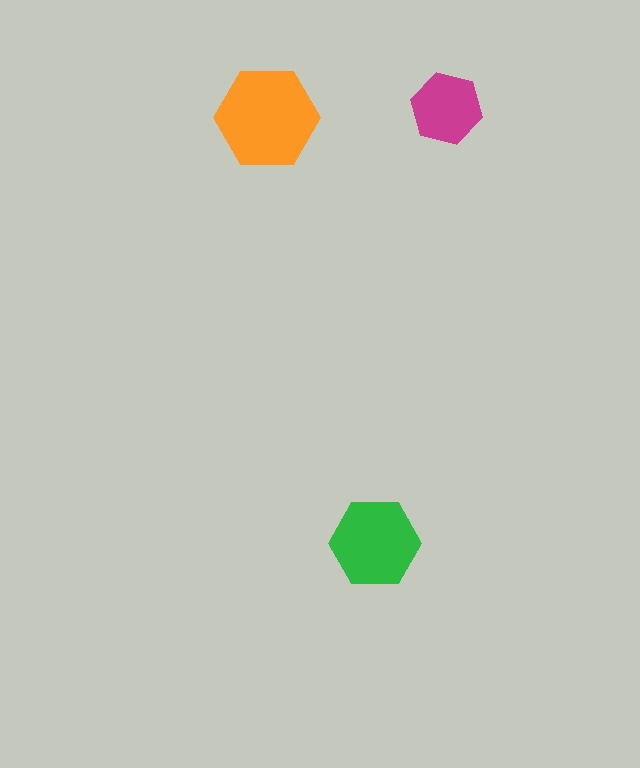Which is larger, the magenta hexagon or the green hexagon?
The green one.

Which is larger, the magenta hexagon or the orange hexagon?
The orange one.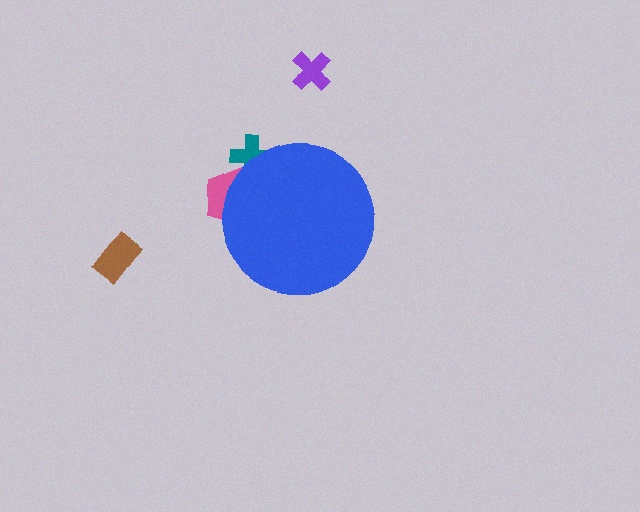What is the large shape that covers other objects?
A blue circle.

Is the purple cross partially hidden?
No, the purple cross is fully visible.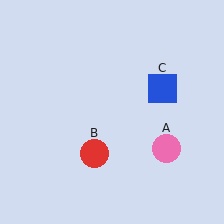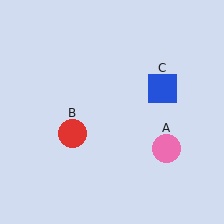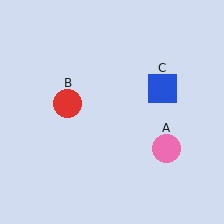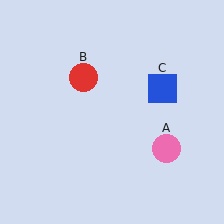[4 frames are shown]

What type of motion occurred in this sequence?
The red circle (object B) rotated clockwise around the center of the scene.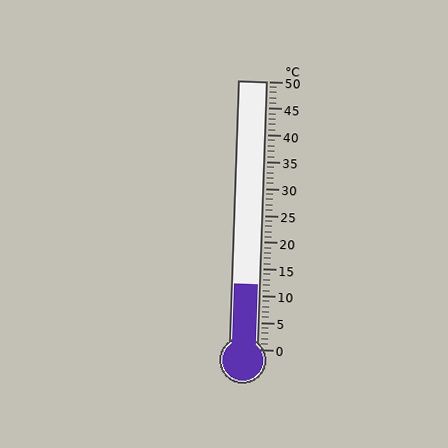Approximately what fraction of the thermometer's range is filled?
The thermometer is filled to approximately 25% of its range.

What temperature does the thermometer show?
The thermometer shows approximately 12°C.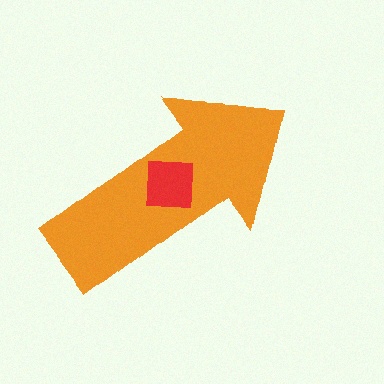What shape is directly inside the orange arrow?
The red square.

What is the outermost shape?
The orange arrow.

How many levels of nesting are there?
2.